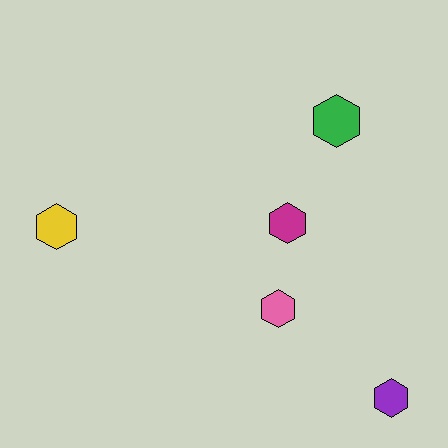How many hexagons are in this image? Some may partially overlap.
There are 5 hexagons.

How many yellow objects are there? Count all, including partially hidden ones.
There is 1 yellow object.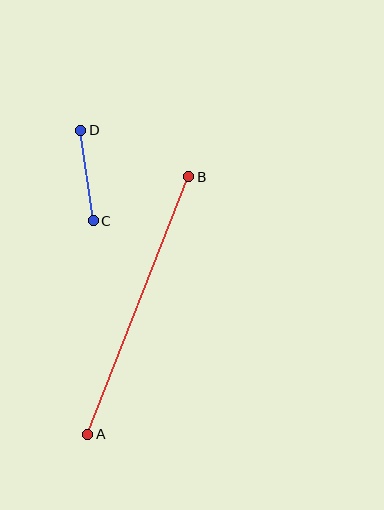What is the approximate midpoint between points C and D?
The midpoint is at approximately (87, 176) pixels.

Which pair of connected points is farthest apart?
Points A and B are farthest apart.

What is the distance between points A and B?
The distance is approximately 277 pixels.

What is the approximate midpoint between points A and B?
The midpoint is at approximately (138, 306) pixels.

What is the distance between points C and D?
The distance is approximately 91 pixels.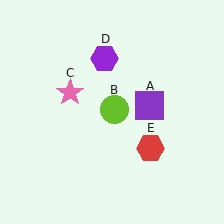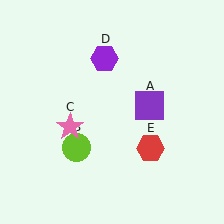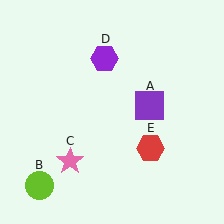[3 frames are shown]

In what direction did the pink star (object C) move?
The pink star (object C) moved down.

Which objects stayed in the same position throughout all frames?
Purple square (object A) and purple hexagon (object D) and red hexagon (object E) remained stationary.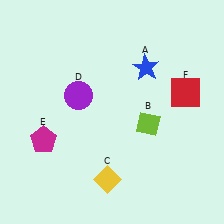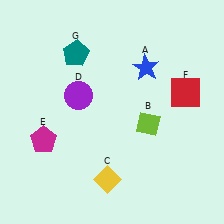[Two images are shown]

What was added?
A teal pentagon (G) was added in Image 2.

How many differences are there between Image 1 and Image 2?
There is 1 difference between the two images.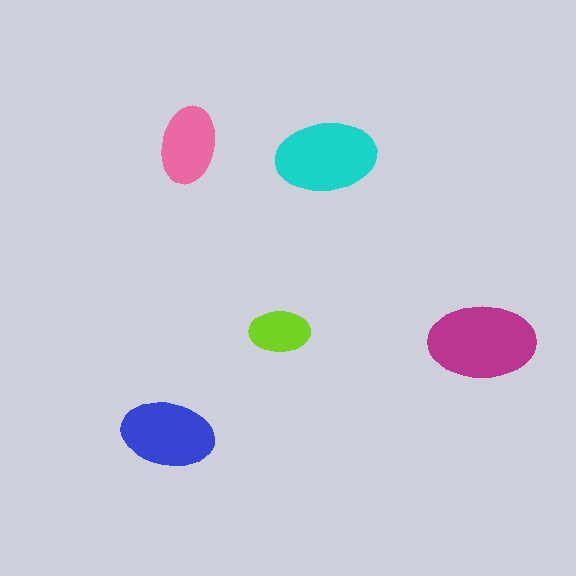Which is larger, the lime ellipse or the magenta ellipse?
The magenta one.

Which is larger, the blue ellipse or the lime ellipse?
The blue one.